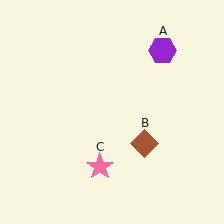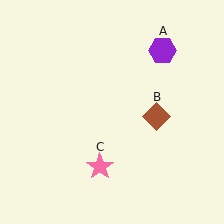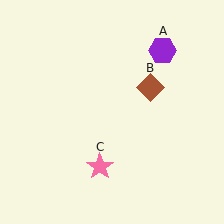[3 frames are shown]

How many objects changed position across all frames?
1 object changed position: brown diamond (object B).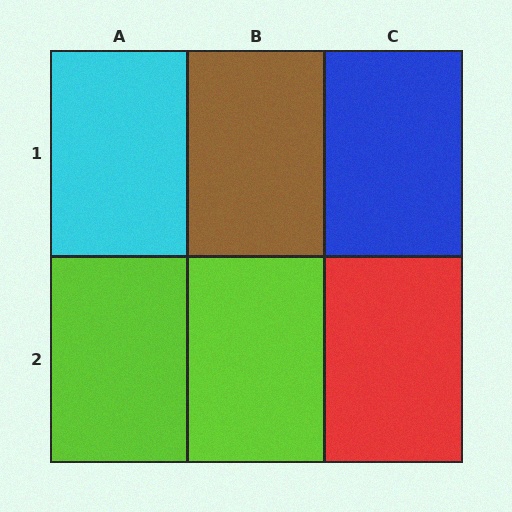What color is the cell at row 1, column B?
Brown.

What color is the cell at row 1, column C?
Blue.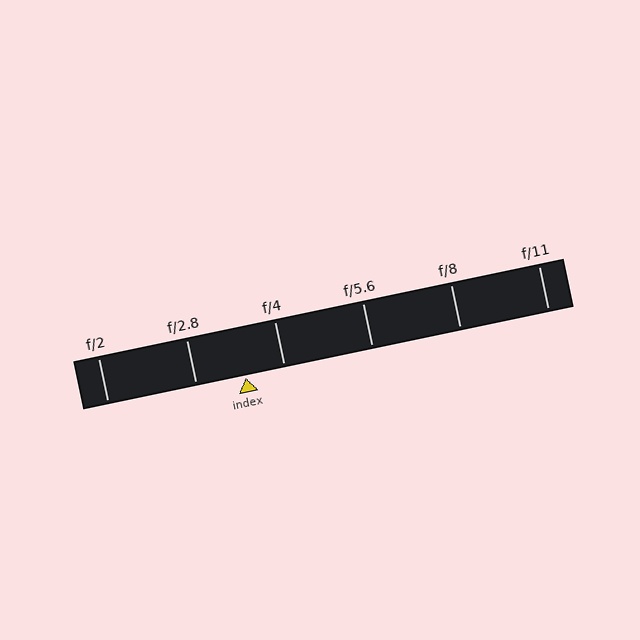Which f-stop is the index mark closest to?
The index mark is closest to f/4.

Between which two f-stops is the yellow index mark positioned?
The index mark is between f/2.8 and f/4.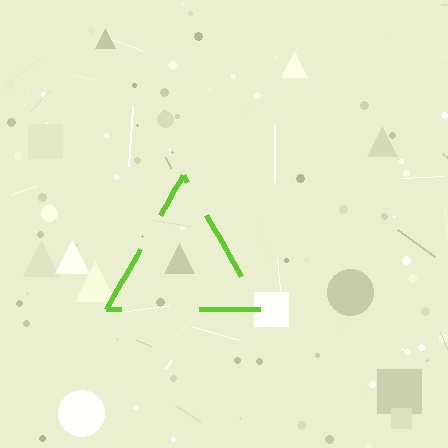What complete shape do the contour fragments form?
The contour fragments form a triangle.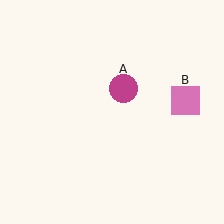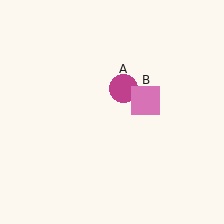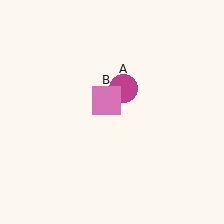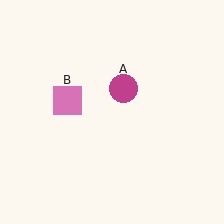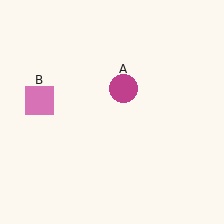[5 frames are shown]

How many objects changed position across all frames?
1 object changed position: pink square (object B).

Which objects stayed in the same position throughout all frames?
Magenta circle (object A) remained stationary.